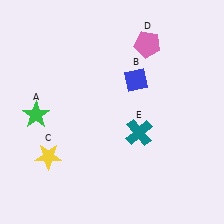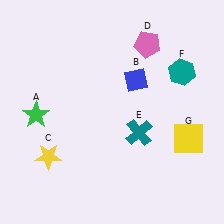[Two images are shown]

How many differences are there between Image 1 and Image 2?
There are 2 differences between the two images.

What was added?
A teal hexagon (F), a yellow square (G) were added in Image 2.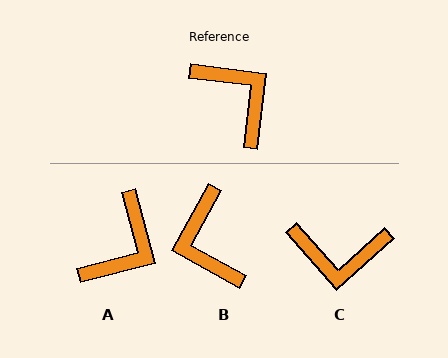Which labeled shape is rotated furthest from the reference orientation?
B, about 158 degrees away.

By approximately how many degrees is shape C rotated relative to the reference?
Approximately 131 degrees clockwise.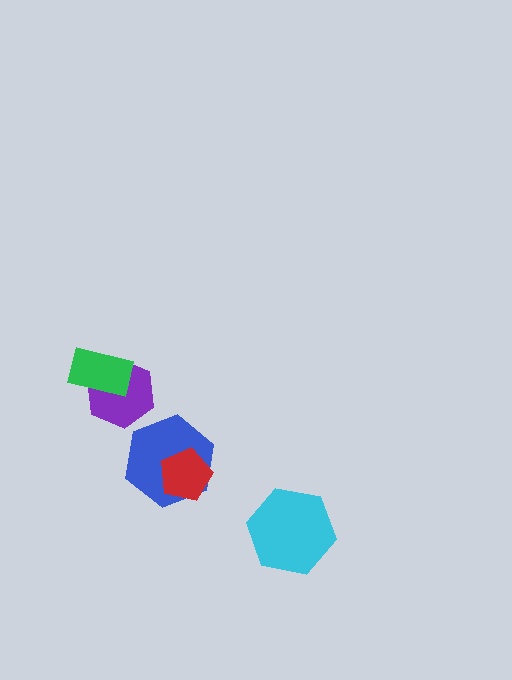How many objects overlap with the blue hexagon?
1 object overlaps with the blue hexagon.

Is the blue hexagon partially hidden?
Yes, it is partially covered by another shape.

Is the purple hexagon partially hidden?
Yes, it is partially covered by another shape.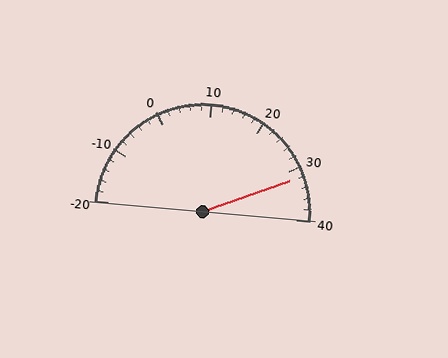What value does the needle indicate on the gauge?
The needle indicates approximately 32.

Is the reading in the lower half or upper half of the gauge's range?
The reading is in the upper half of the range (-20 to 40).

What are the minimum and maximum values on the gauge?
The gauge ranges from -20 to 40.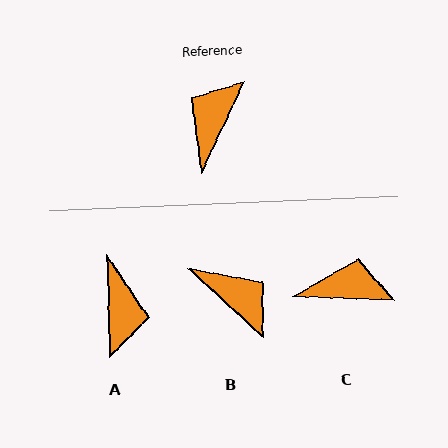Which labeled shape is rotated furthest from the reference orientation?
A, about 153 degrees away.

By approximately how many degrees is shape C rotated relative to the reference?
Approximately 67 degrees clockwise.